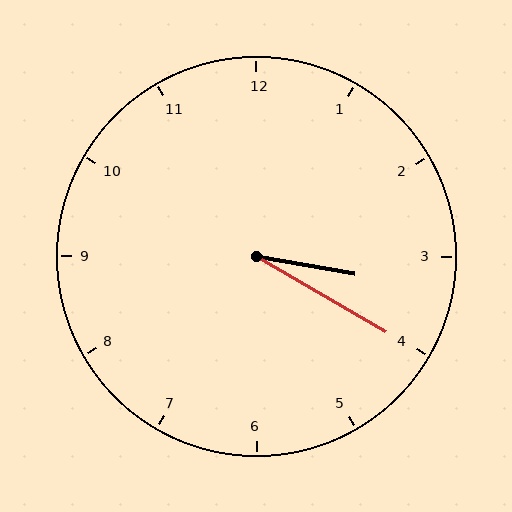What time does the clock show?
3:20.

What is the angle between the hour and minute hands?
Approximately 20 degrees.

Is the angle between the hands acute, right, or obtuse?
It is acute.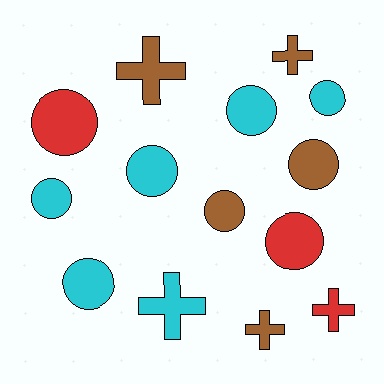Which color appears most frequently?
Cyan, with 6 objects.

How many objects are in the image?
There are 14 objects.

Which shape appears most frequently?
Circle, with 9 objects.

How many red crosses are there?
There is 1 red cross.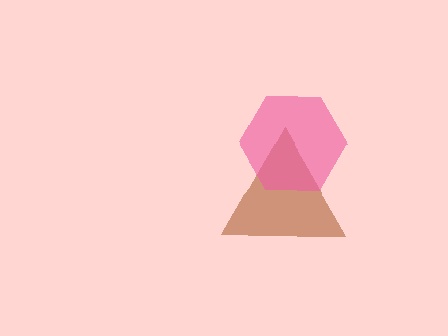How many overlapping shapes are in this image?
There are 2 overlapping shapes in the image.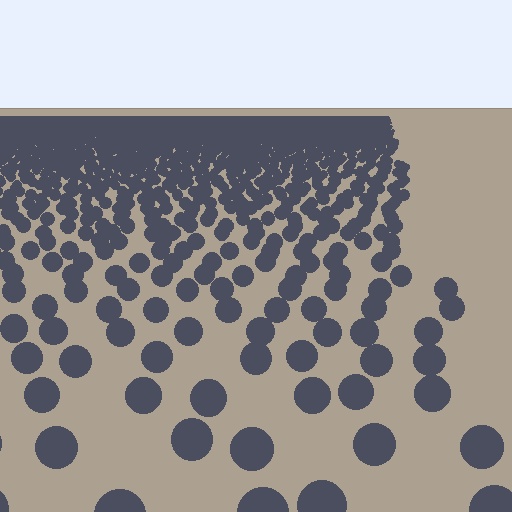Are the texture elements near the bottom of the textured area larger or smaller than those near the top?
Larger. Near the bottom, elements are closer to the viewer and appear at a bigger on-screen size.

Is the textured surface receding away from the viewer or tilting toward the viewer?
The surface is receding away from the viewer. Texture elements get smaller and denser toward the top.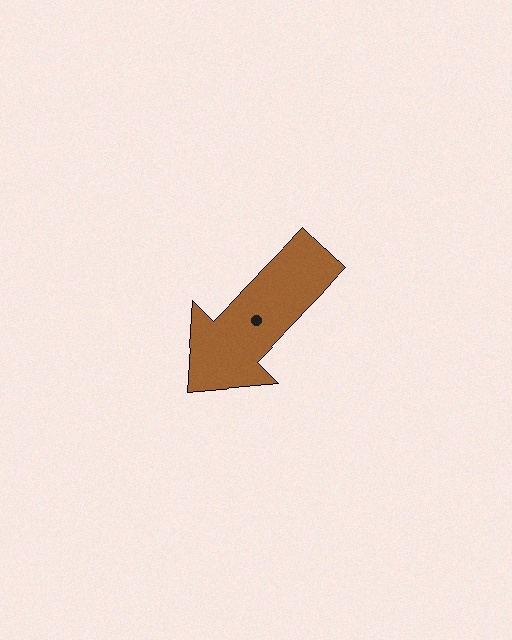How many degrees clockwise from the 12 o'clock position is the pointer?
Approximately 224 degrees.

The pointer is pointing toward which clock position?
Roughly 7 o'clock.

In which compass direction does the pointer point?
Southwest.